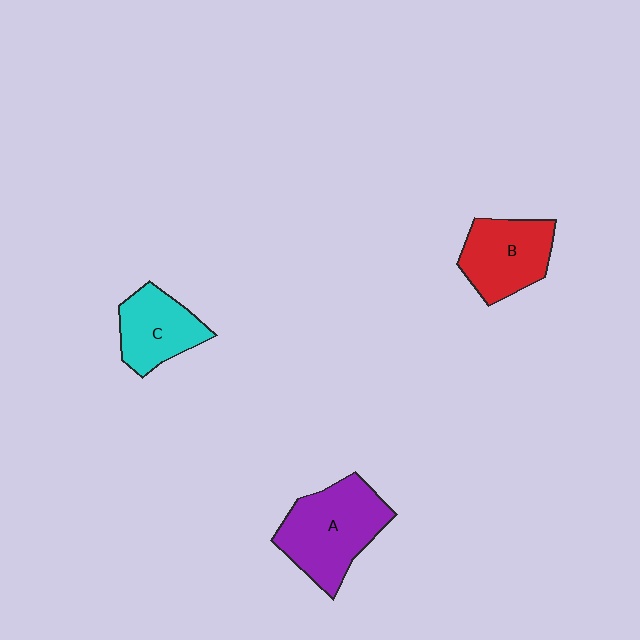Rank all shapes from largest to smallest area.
From largest to smallest: A (purple), B (red), C (cyan).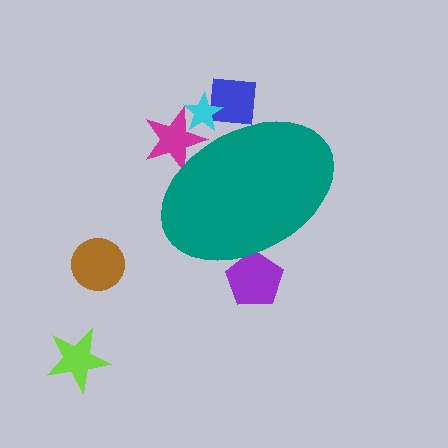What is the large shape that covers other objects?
A teal ellipse.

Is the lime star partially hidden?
No, the lime star is fully visible.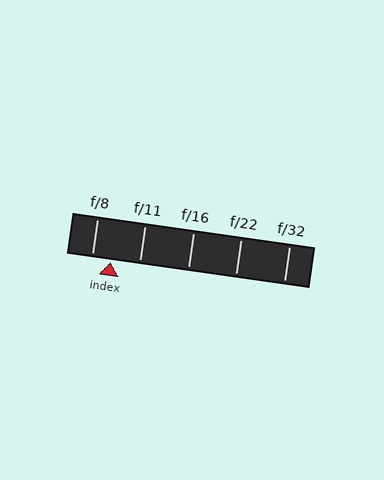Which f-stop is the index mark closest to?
The index mark is closest to f/8.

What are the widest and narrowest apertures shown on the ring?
The widest aperture shown is f/8 and the narrowest is f/32.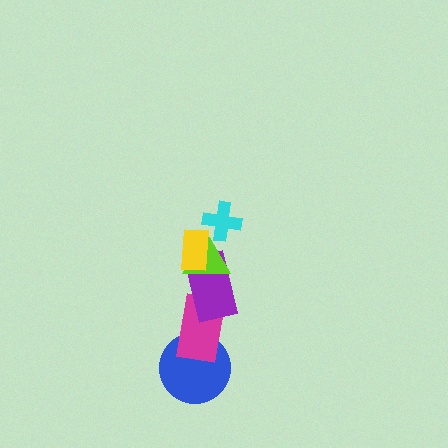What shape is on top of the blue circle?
The magenta rectangle is on top of the blue circle.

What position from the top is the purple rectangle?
The purple rectangle is 4th from the top.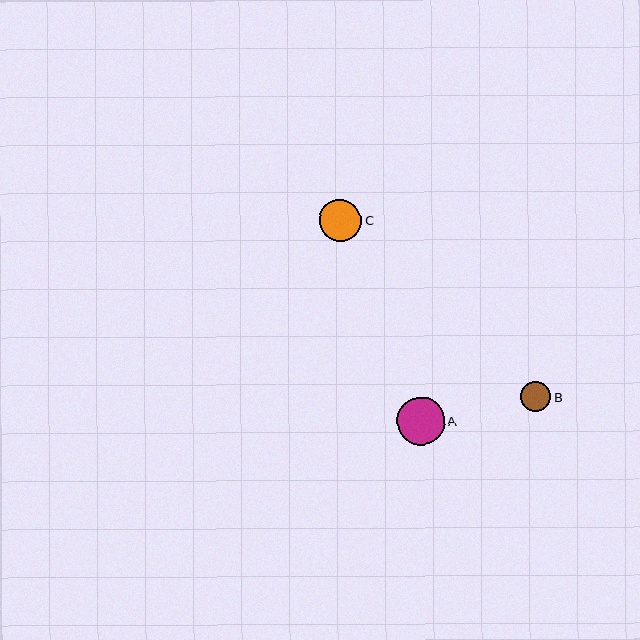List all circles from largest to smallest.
From largest to smallest: A, C, B.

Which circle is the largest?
Circle A is the largest with a size of approximately 47 pixels.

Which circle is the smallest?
Circle B is the smallest with a size of approximately 30 pixels.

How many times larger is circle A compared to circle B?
Circle A is approximately 1.6 times the size of circle B.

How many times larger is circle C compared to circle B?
Circle C is approximately 1.4 times the size of circle B.